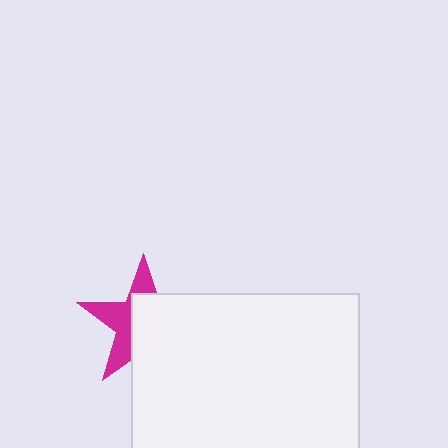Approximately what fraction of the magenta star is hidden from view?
Roughly 58% of the magenta star is hidden behind the white rectangle.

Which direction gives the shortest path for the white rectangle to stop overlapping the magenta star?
Moving toward the lower-right gives the shortest separation.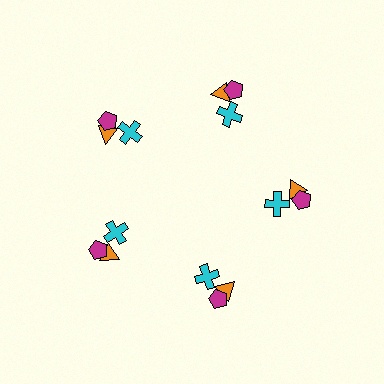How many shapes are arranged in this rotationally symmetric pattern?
There are 15 shapes, arranged in 5 groups of 3.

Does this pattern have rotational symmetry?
Yes, this pattern has 5-fold rotational symmetry. It looks the same after rotating 72 degrees around the center.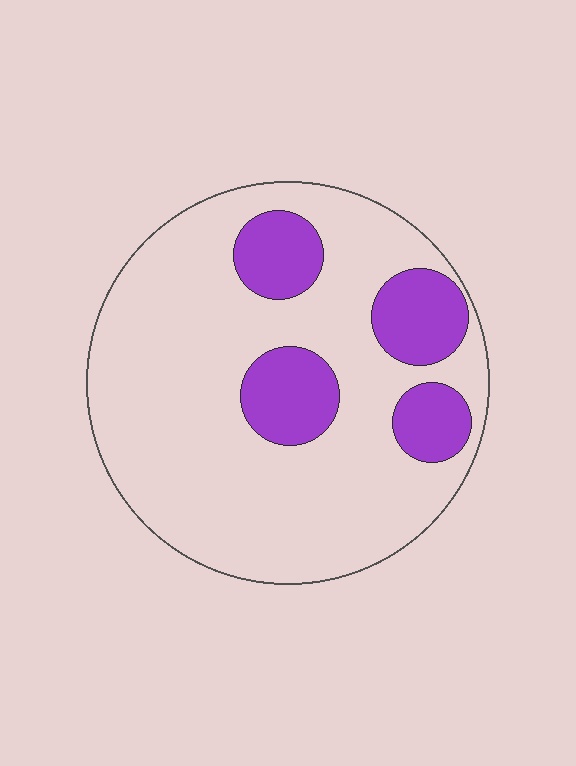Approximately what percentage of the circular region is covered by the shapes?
Approximately 20%.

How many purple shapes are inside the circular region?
4.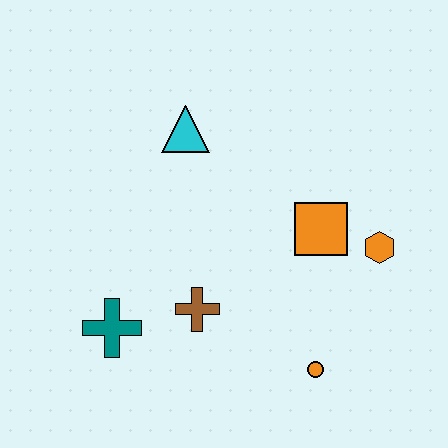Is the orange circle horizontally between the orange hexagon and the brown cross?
Yes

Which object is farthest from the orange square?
The teal cross is farthest from the orange square.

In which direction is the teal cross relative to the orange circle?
The teal cross is to the left of the orange circle.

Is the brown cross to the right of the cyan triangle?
Yes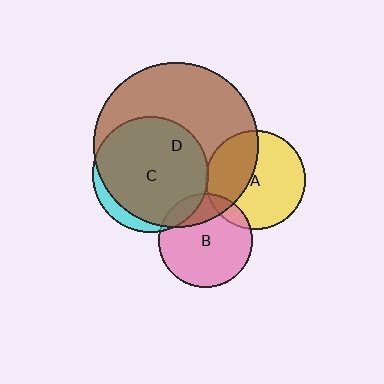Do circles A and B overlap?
Yes.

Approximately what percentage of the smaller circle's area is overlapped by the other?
Approximately 10%.